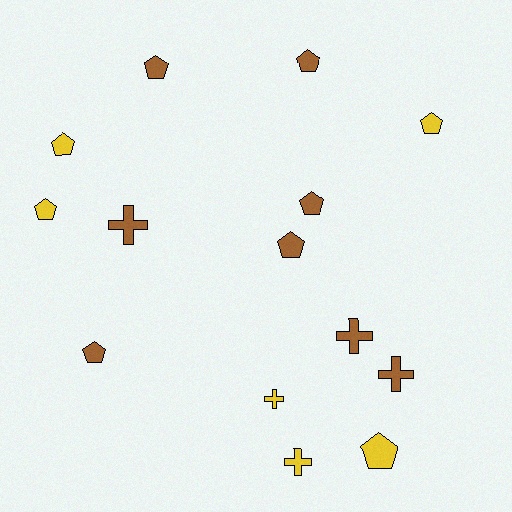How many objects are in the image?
There are 14 objects.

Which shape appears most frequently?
Pentagon, with 9 objects.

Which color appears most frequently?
Brown, with 8 objects.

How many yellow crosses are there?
There are 2 yellow crosses.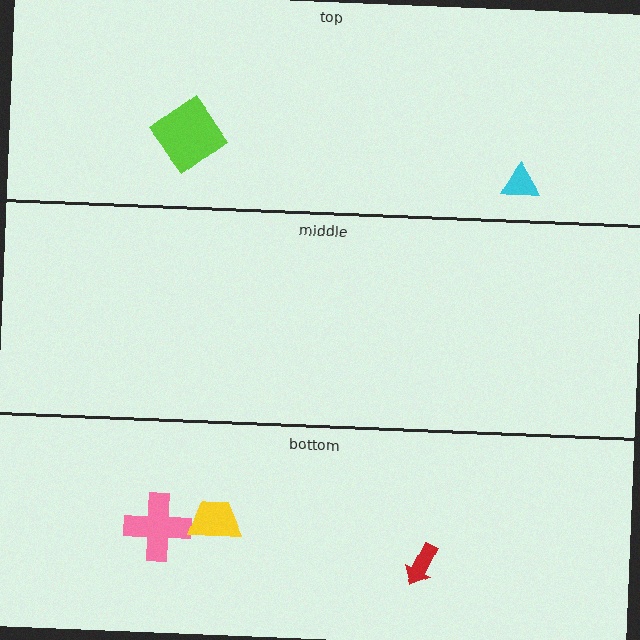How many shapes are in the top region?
2.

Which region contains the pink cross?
The bottom region.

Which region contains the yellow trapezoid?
The bottom region.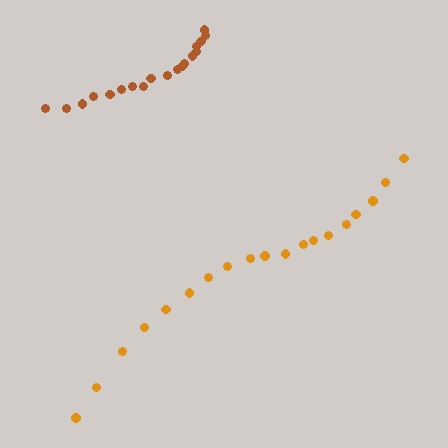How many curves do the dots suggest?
There are 2 distinct paths.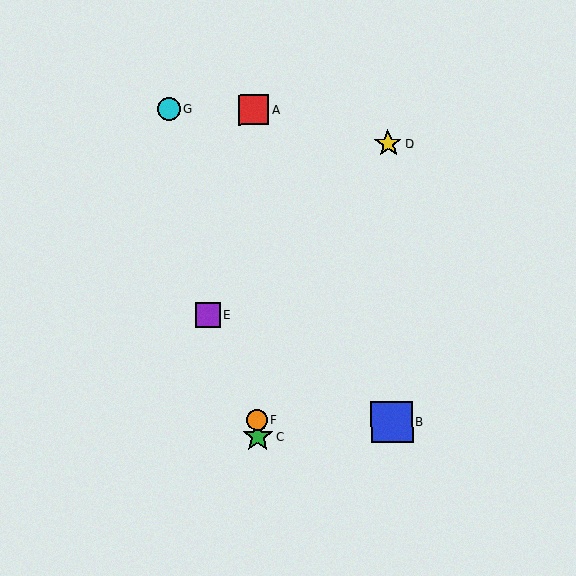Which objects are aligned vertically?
Objects A, C, F are aligned vertically.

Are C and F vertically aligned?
Yes, both are at x≈257.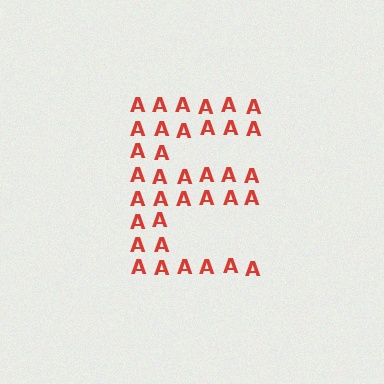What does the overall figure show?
The overall figure shows the letter E.